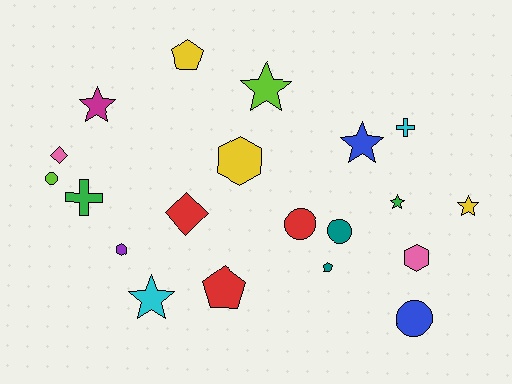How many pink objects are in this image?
There are 2 pink objects.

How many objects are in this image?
There are 20 objects.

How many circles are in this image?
There are 4 circles.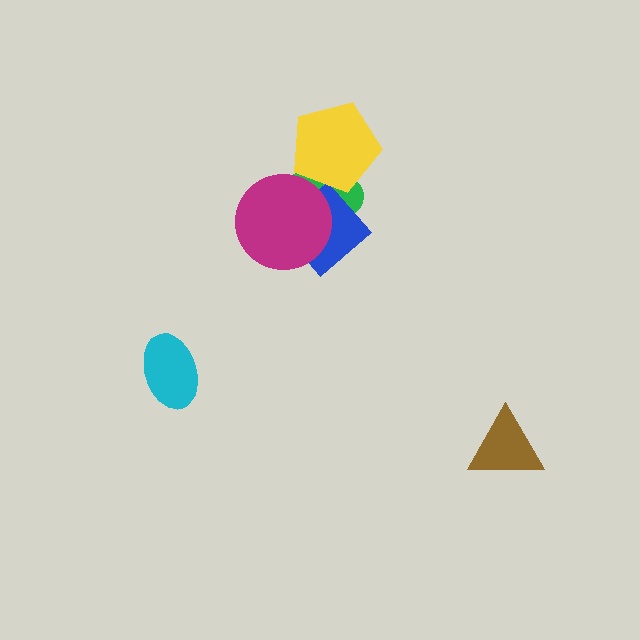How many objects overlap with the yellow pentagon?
2 objects overlap with the yellow pentagon.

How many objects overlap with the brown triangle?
0 objects overlap with the brown triangle.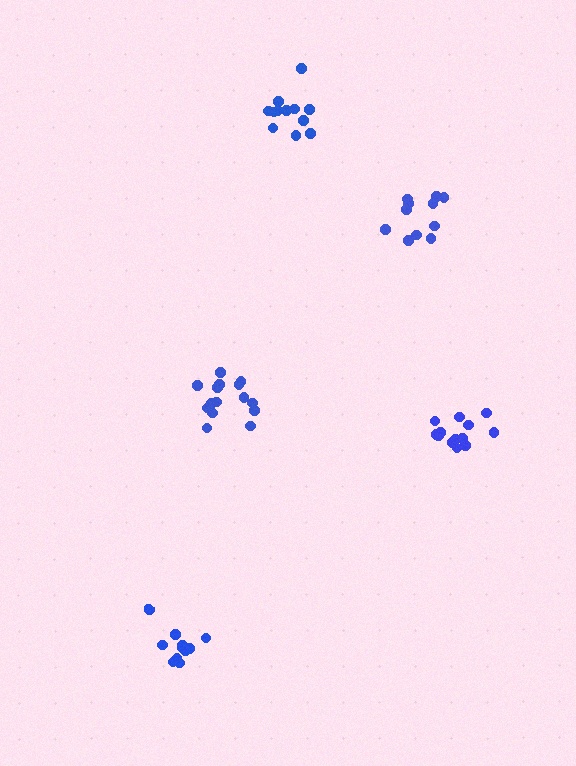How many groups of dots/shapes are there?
There are 5 groups.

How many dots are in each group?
Group 1: 11 dots, Group 2: 15 dots, Group 3: 11 dots, Group 4: 13 dots, Group 5: 12 dots (62 total).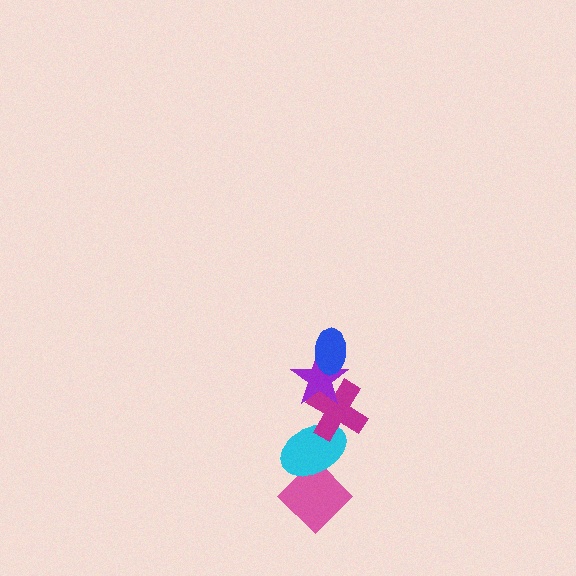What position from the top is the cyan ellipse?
The cyan ellipse is 4th from the top.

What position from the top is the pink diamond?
The pink diamond is 5th from the top.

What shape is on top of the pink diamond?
The cyan ellipse is on top of the pink diamond.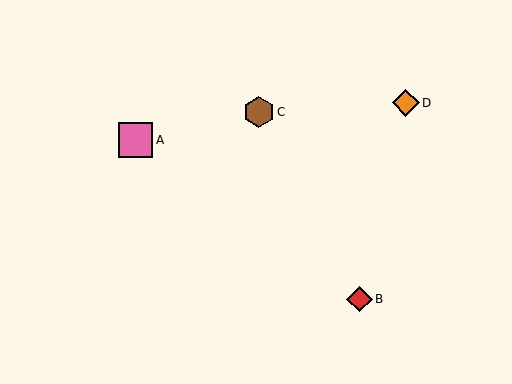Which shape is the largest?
The pink square (labeled A) is the largest.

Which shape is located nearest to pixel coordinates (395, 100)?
The orange diamond (labeled D) at (406, 103) is nearest to that location.